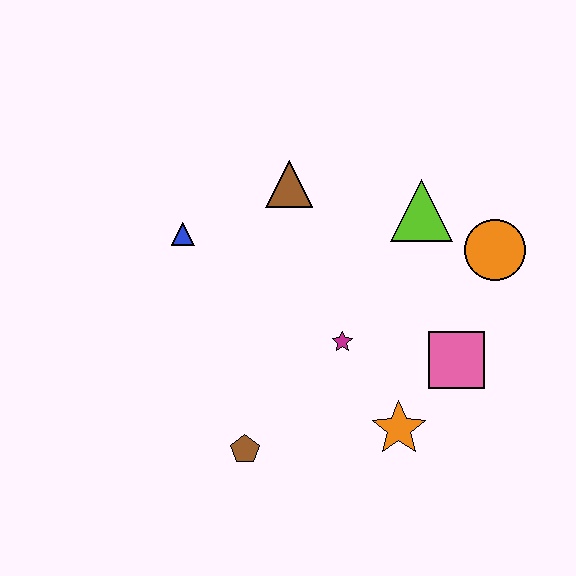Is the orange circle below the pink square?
No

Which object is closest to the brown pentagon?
The magenta star is closest to the brown pentagon.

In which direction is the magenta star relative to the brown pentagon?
The magenta star is above the brown pentagon.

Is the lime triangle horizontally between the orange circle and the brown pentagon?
Yes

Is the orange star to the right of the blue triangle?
Yes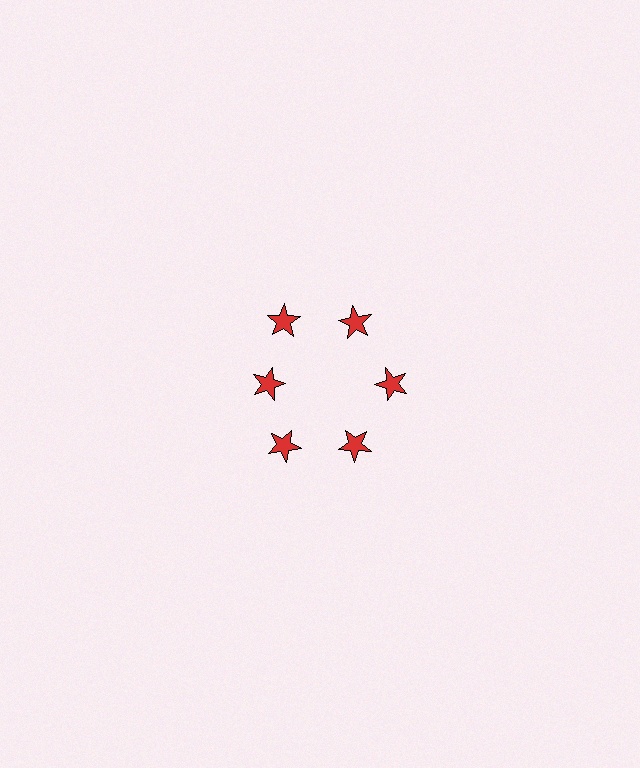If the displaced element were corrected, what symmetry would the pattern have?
It would have 6-fold rotational symmetry — the pattern would map onto itself every 60 degrees.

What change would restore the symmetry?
The symmetry would be restored by moving it outward, back onto the ring so that all 6 stars sit at equal angles and equal distance from the center.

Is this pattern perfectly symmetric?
No. The 6 red stars are arranged in a ring, but one element near the 9 o'clock position is pulled inward toward the center, breaking the 6-fold rotational symmetry.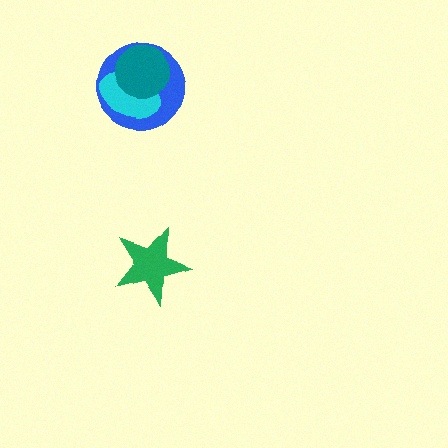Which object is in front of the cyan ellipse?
The teal circle is in front of the cyan ellipse.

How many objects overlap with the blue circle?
2 objects overlap with the blue circle.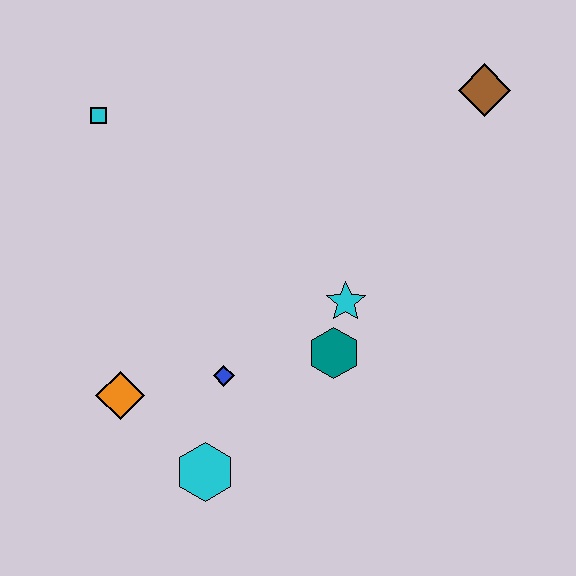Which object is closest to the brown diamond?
The cyan star is closest to the brown diamond.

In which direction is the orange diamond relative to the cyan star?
The orange diamond is to the left of the cyan star.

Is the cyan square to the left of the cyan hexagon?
Yes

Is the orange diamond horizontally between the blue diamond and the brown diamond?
No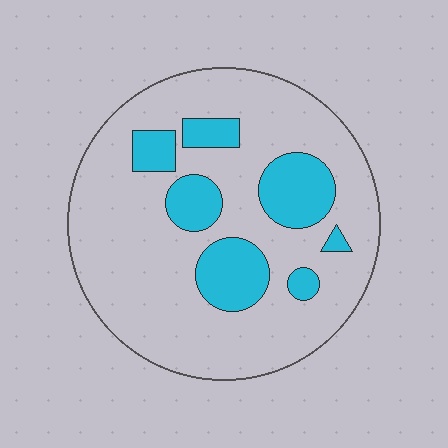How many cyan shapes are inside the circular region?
7.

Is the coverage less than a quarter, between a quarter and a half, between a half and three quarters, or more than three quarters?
Less than a quarter.